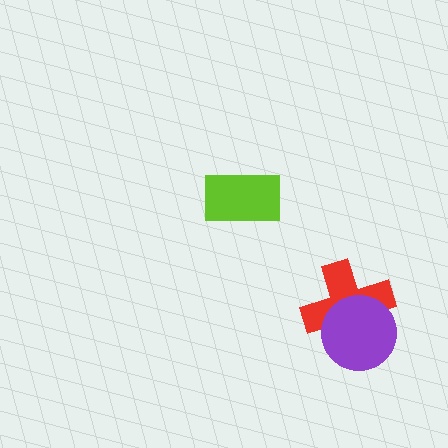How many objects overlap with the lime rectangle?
0 objects overlap with the lime rectangle.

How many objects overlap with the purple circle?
1 object overlaps with the purple circle.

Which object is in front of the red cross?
The purple circle is in front of the red cross.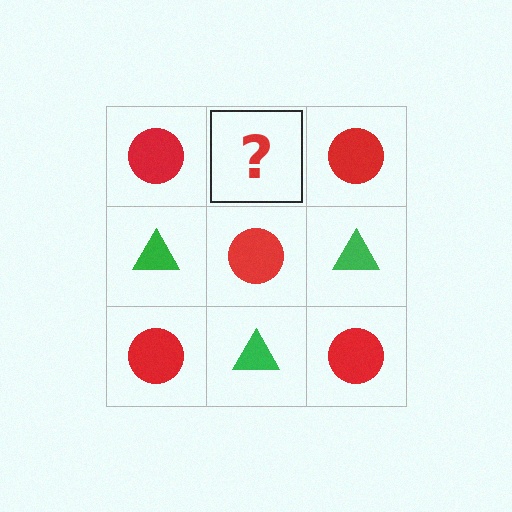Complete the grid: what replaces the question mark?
The question mark should be replaced with a green triangle.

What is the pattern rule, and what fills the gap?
The rule is that it alternates red circle and green triangle in a checkerboard pattern. The gap should be filled with a green triangle.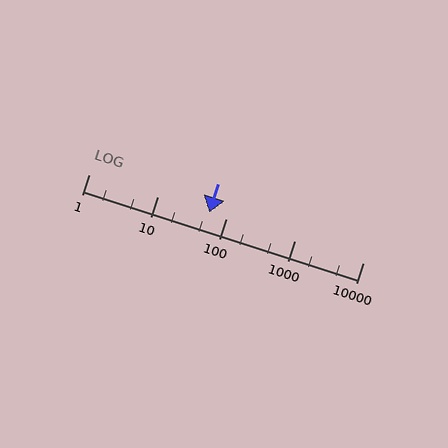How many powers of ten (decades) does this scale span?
The scale spans 4 decades, from 1 to 10000.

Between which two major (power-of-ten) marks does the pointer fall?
The pointer is between 10 and 100.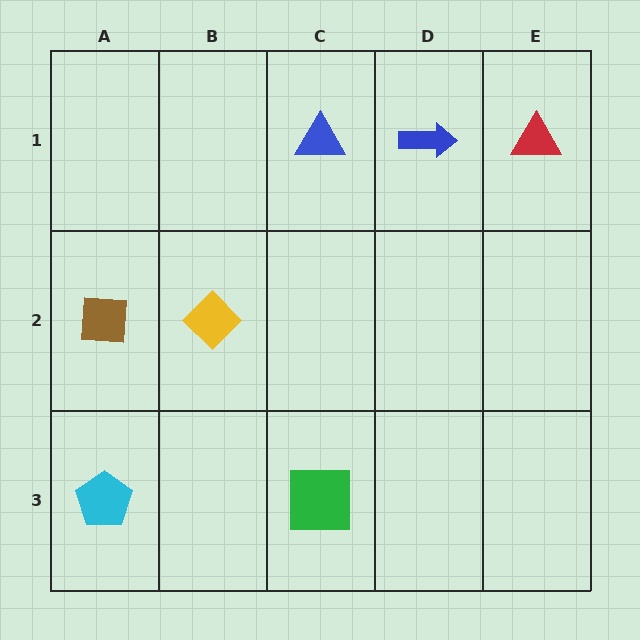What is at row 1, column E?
A red triangle.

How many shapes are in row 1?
3 shapes.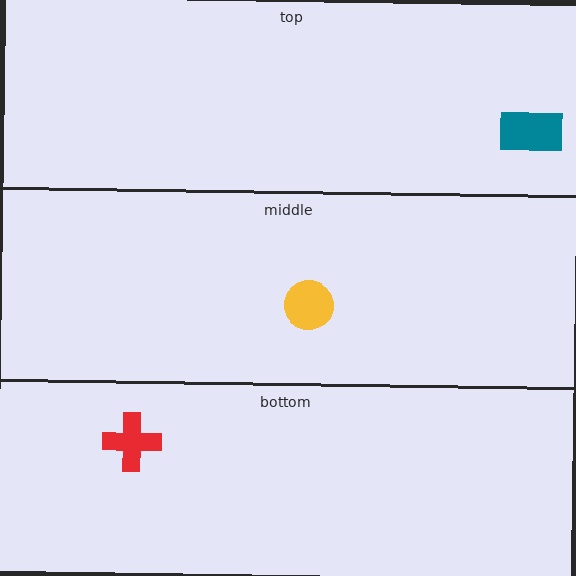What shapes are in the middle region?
The yellow circle.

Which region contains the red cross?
The bottom region.